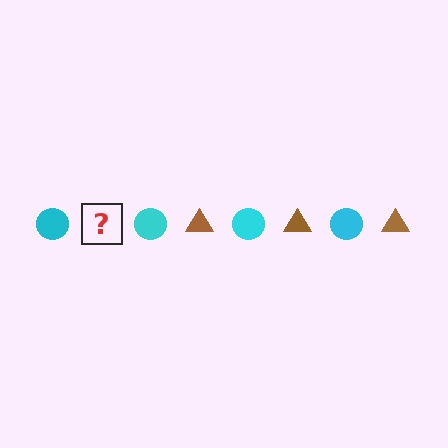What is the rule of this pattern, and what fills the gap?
The rule is that the pattern alternates between cyan circle and brown triangle. The gap should be filled with a brown triangle.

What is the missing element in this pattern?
The missing element is a brown triangle.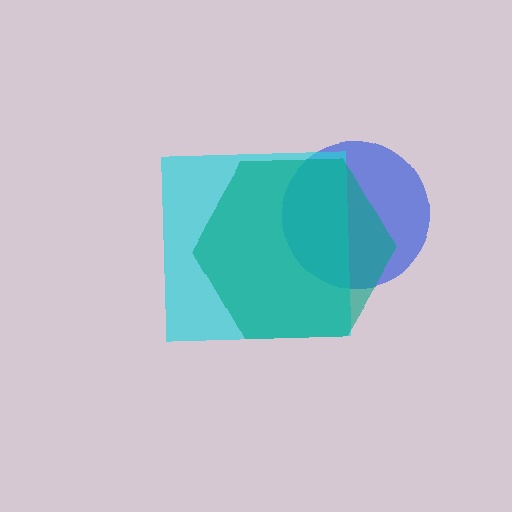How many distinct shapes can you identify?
There are 3 distinct shapes: a blue circle, a cyan square, a teal hexagon.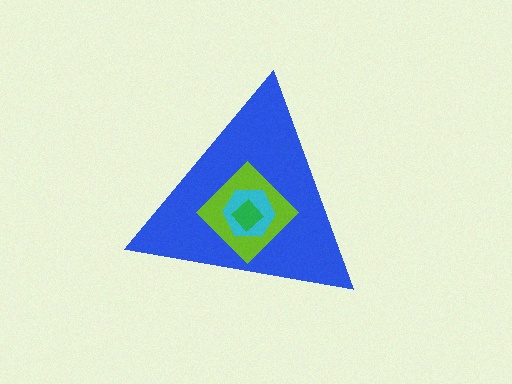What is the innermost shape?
The green diamond.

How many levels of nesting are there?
4.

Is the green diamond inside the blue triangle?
Yes.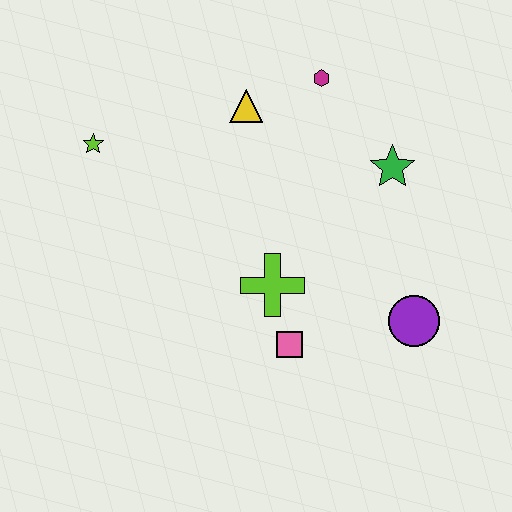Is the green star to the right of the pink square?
Yes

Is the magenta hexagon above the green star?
Yes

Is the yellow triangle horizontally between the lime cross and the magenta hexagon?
No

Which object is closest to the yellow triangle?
The magenta hexagon is closest to the yellow triangle.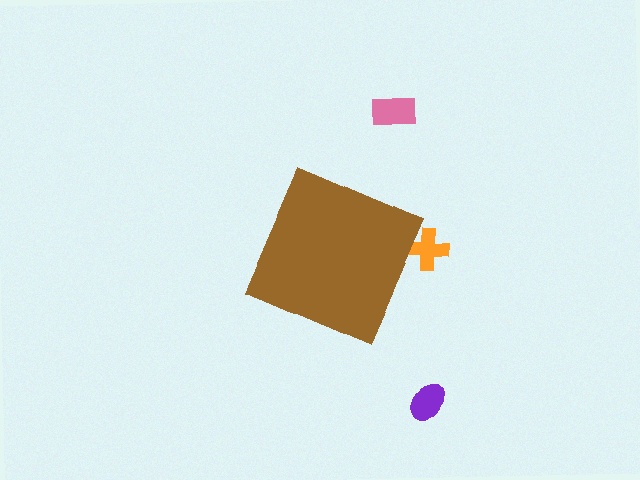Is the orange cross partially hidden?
Yes, the orange cross is partially hidden behind the brown diamond.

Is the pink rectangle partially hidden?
No, the pink rectangle is fully visible.